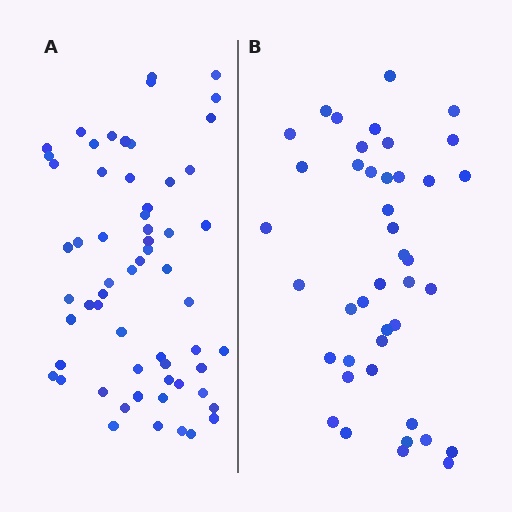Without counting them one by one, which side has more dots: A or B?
Region A (the left region) has more dots.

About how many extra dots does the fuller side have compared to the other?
Region A has approximately 20 more dots than region B.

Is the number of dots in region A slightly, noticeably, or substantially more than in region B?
Region A has noticeably more, but not dramatically so. The ratio is roughly 1.4 to 1.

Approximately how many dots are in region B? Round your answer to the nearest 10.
About 40 dots. (The exact count is 42, which rounds to 40.)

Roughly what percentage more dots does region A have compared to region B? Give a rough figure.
About 45% more.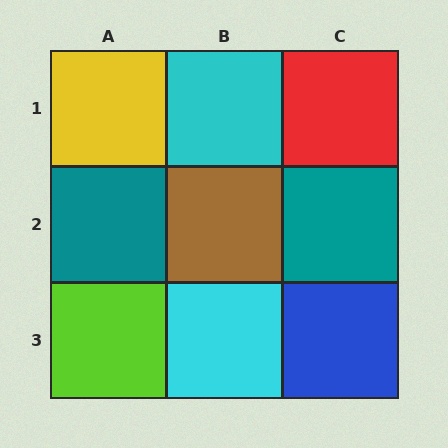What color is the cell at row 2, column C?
Teal.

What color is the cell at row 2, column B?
Brown.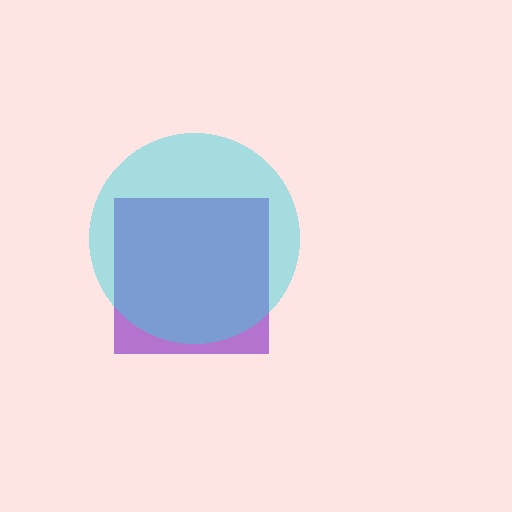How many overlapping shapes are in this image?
There are 2 overlapping shapes in the image.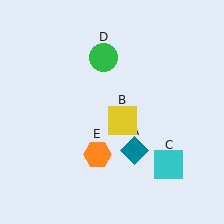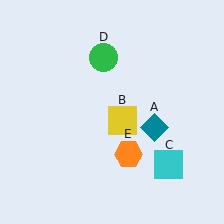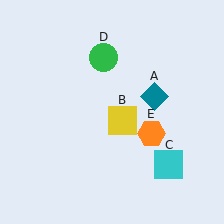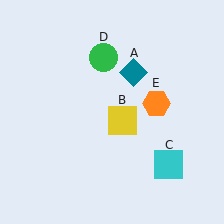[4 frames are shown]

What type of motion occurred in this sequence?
The teal diamond (object A), orange hexagon (object E) rotated counterclockwise around the center of the scene.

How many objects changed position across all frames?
2 objects changed position: teal diamond (object A), orange hexagon (object E).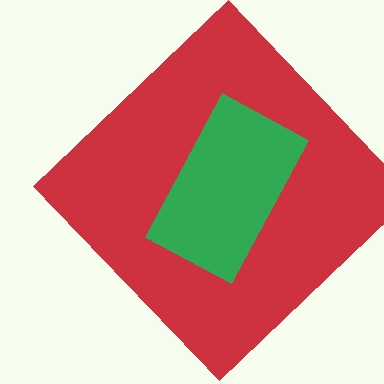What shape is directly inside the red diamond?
The green rectangle.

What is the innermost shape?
The green rectangle.